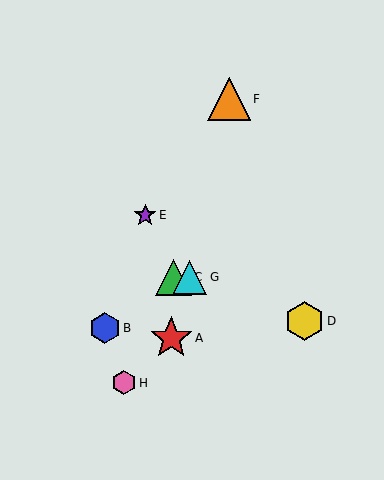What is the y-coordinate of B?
Object B is at y≈328.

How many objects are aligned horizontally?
2 objects (C, G) are aligned horizontally.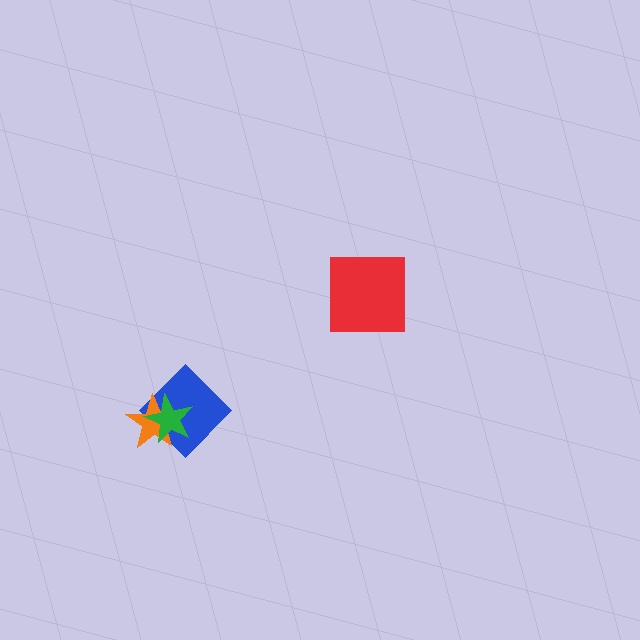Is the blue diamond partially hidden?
Yes, it is partially covered by another shape.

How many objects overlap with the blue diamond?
2 objects overlap with the blue diamond.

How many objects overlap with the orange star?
2 objects overlap with the orange star.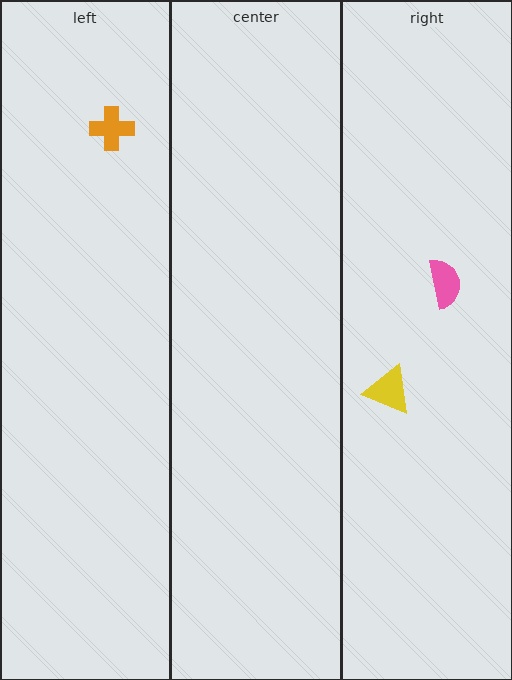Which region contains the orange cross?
The left region.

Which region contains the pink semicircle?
The right region.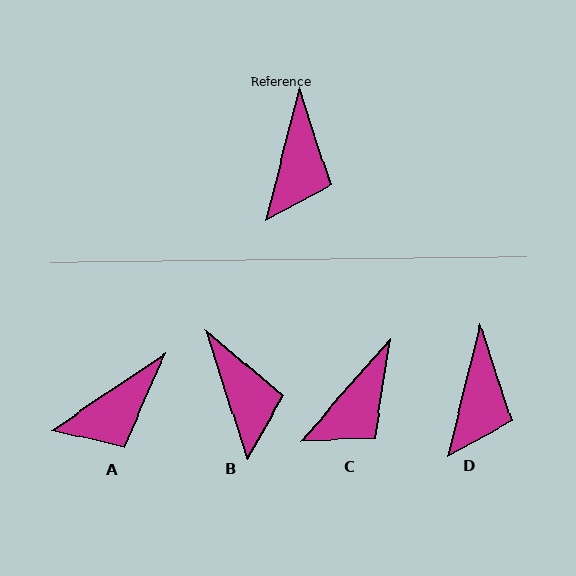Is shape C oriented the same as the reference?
No, it is off by about 27 degrees.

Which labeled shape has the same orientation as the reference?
D.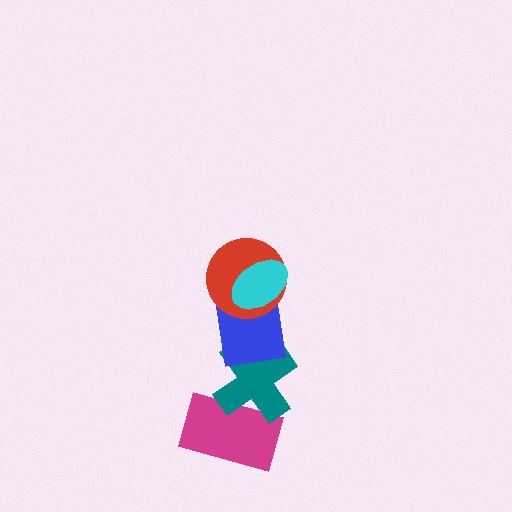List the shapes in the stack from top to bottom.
From top to bottom: the cyan ellipse, the red circle, the blue square, the teal cross, the magenta rectangle.